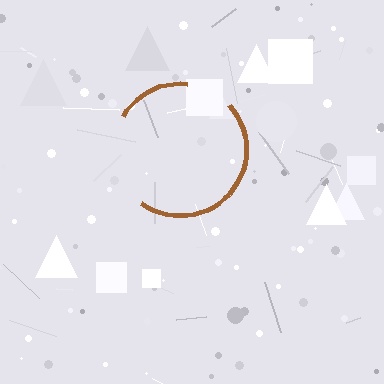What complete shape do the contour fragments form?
The contour fragments form a circle.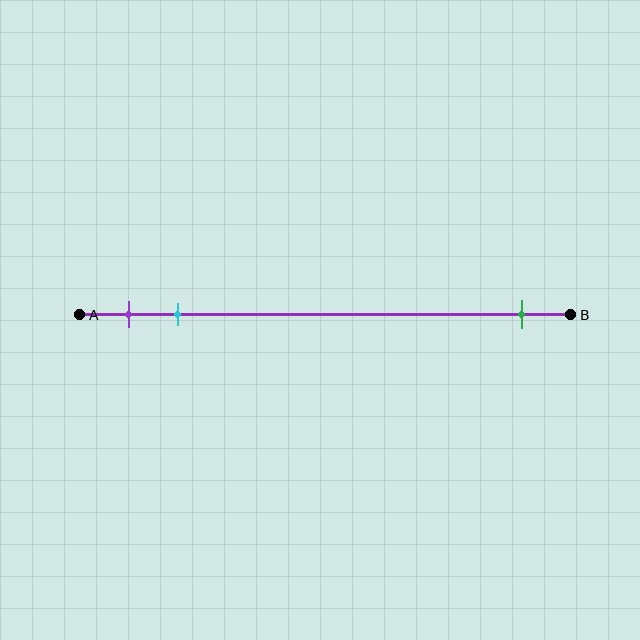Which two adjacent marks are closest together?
The purple and cyan marks are the closest adjacent pair.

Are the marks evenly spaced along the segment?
No, the marks are not evenly spaced.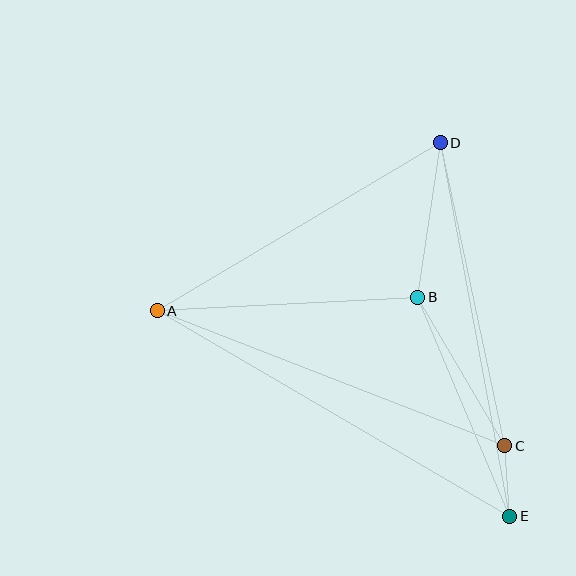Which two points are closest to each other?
Points C and E are closest to each other.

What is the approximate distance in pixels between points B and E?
The distance between B and E is approximately 238 pixels.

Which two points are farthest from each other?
Points A and E are farthest from each other.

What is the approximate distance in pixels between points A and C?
The distance between A and C is approximately 373 pixels.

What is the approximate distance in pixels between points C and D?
The distance between C and D is approximately 310 pixels.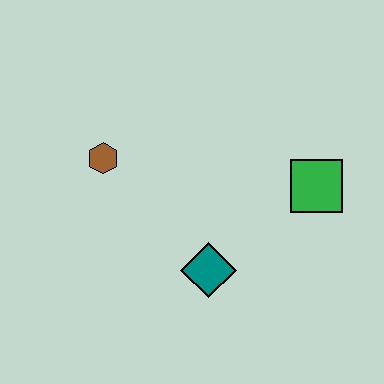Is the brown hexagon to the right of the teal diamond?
No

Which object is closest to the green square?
The teal diamond is closest to the green square.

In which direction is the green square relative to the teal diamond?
The green square is to the right of the teal diamond.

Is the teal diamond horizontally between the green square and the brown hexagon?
Yes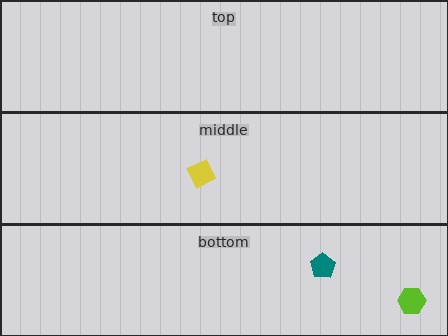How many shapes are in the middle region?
1.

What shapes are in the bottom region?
The lime hexagon, the teal pentagon.